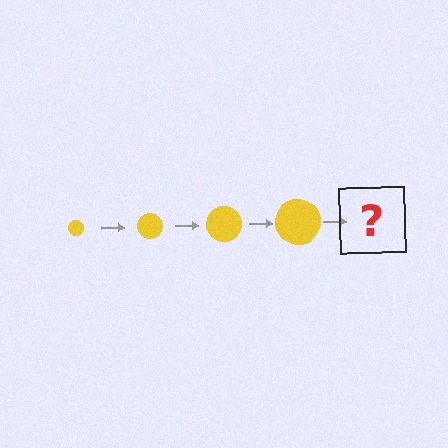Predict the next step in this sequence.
The next step is a yellow circle, larger than the previous one.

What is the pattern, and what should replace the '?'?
The pattern is that the circle gets progressively larger each step. The '?' should be a yellow circle, larger than the previous one.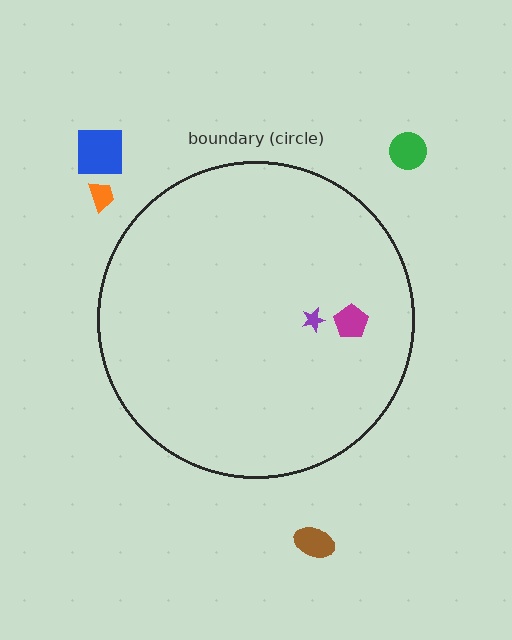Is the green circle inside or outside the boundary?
Outside.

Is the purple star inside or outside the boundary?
Inside.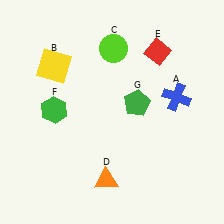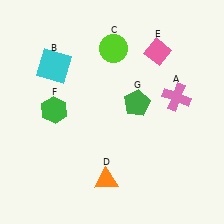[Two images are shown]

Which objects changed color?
A changed from blue to pink. B changed from yellow to cyan. E changed from red to pink.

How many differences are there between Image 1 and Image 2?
There are 3 differences between the two images.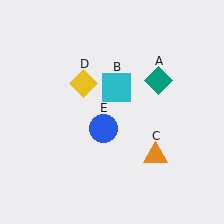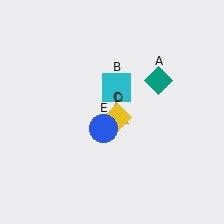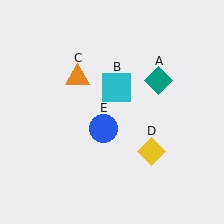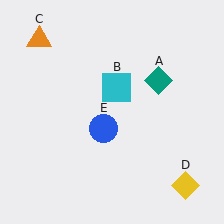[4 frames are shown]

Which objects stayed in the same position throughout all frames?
Teal diamond (object A) and cyan square (object B) and blue circle (object E) remained stationary.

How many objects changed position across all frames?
2 objects changed position: orange triangle (object C), yellow diamond (object D).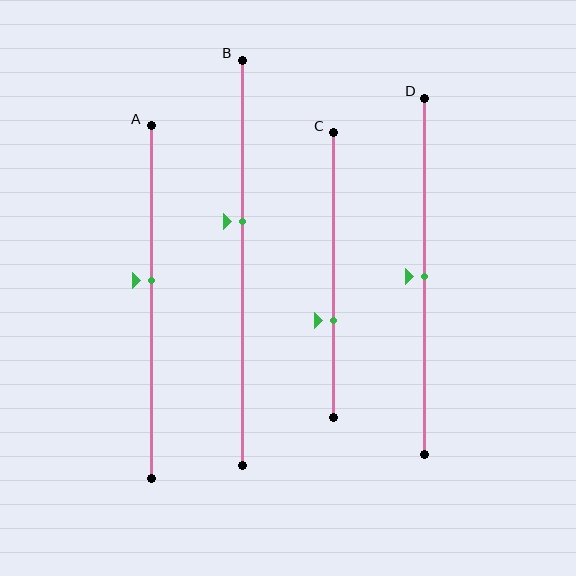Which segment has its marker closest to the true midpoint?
Segment D has its marker closest to the true midpoint.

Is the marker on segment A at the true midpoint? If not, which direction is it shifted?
No, the marker on segment A is shifted upward by about 6% of the segment length.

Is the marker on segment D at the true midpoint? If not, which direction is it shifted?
Yes, the marker on segment D is at the true midpoint.